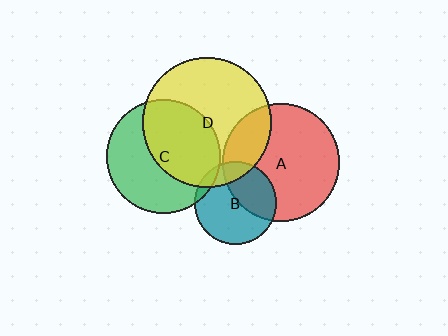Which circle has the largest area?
Circle D (yellow).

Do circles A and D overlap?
Yes.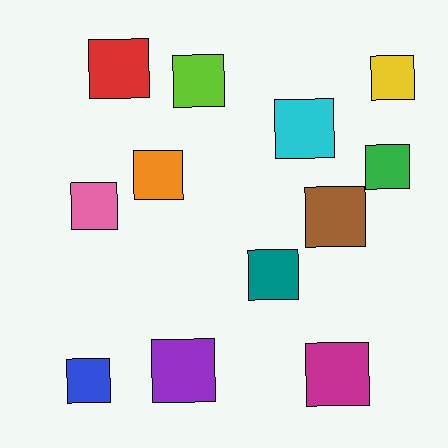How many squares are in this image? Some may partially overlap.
There are 12 squares.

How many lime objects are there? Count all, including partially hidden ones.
There is 1 lime object.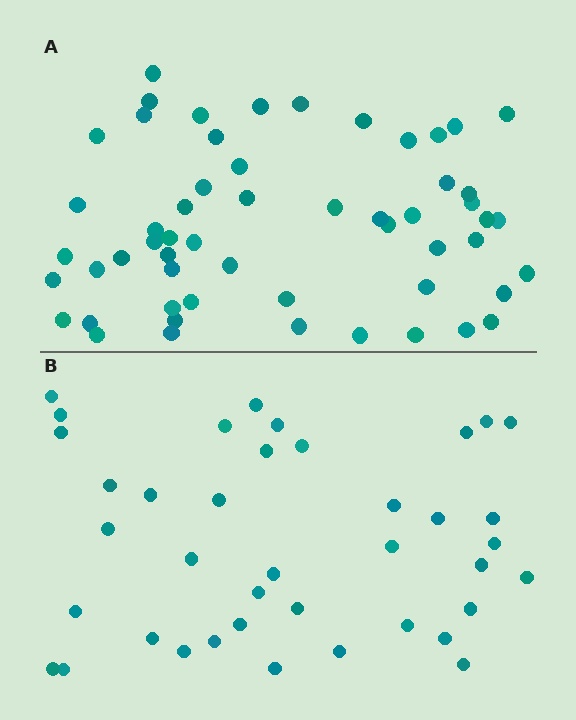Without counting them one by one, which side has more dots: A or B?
Region A (the top region) has more dots.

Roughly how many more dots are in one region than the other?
Region A has approximately 15 more dots than region B.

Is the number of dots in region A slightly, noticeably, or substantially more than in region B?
Region A has noticeably more, but not dramatically so. The ratio is roughly 1.4 to 1.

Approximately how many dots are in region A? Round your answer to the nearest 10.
About 60 dots. (The exact count is 56, which rounds to 60.)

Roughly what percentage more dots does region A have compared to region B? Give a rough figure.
About 45% more.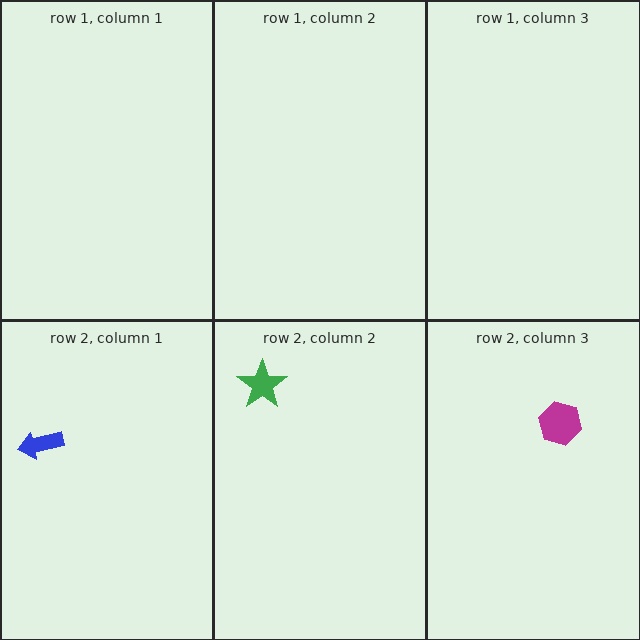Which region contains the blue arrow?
The row 2, column 1 region.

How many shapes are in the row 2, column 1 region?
1.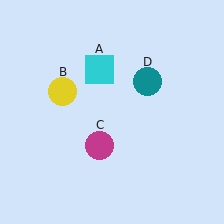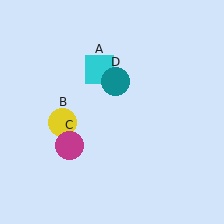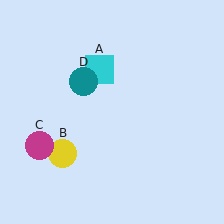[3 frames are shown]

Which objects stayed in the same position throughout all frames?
Cyan square (object A) remained stationary.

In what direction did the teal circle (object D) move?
The teal circle (object D) moved left.